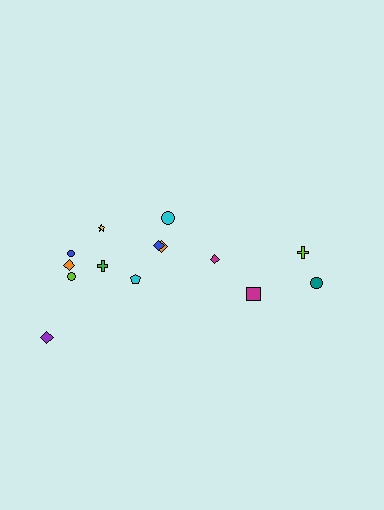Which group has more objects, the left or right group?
The left group.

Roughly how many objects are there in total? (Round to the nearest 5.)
Roughly 15 objects in total.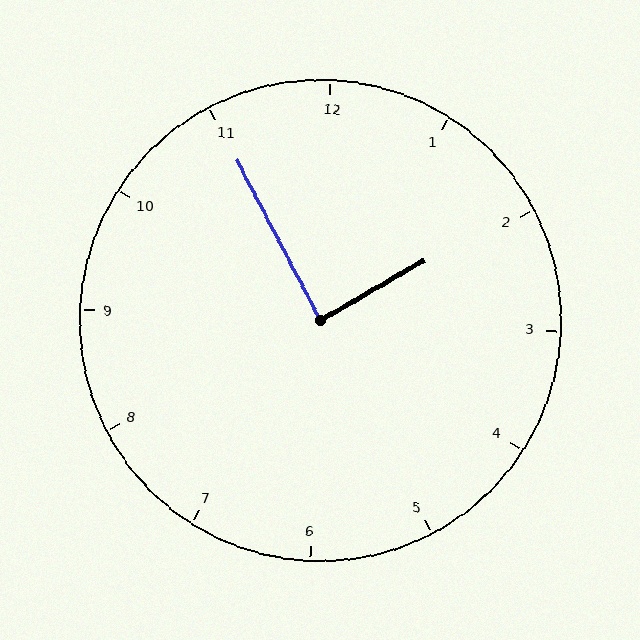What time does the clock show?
1:55.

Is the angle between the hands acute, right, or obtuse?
It is right.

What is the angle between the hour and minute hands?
Approximately 88 degrees.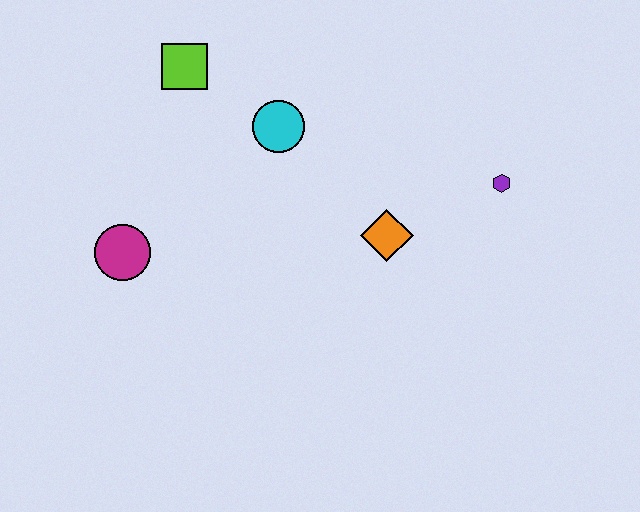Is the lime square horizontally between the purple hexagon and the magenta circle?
Yes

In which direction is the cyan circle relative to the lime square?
The cyan circle is to the right of the lime square.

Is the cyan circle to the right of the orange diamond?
No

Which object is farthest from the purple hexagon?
The magenta circle is farthest from the purple hexagon.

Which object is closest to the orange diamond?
The purple hexagon is closest to the orange diamond.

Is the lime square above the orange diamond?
Yes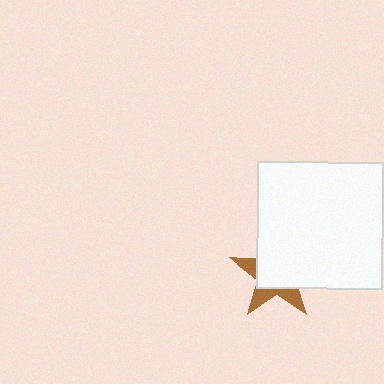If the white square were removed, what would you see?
You would see the complete brown star.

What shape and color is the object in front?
The object in front is a white square.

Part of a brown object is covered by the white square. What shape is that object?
It is a star.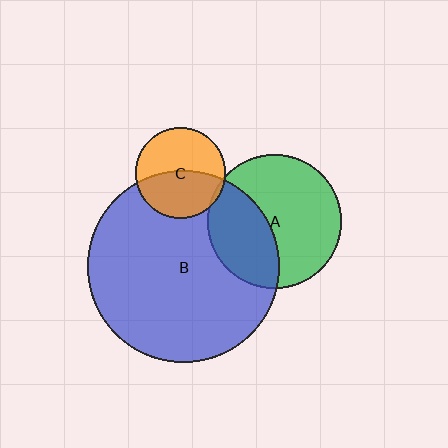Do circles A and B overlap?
Yes.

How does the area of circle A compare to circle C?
Approximately 2.2 times.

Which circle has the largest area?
Circle B (blue).